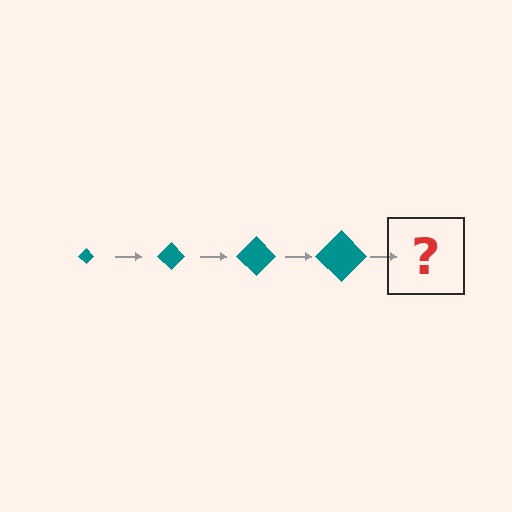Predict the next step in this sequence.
The next step is a teal diamond, larger than the previous one.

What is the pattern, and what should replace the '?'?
The pattern is that the diamond gets progressively larger each step. The '?' should be a teal diamond, larger than the previous one.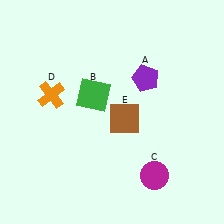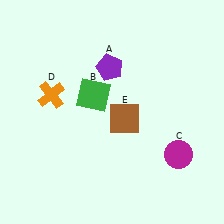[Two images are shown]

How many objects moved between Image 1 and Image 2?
2 objects moved between the two images.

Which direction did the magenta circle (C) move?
The magenta circle (C) moved right.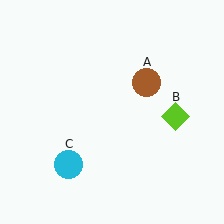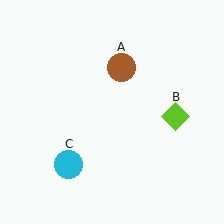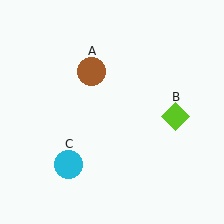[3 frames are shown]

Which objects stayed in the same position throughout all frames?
Lime diamond (object B) and cyan circle (object C) remained stationary.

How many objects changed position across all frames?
1 object changed position: brown circle (object A).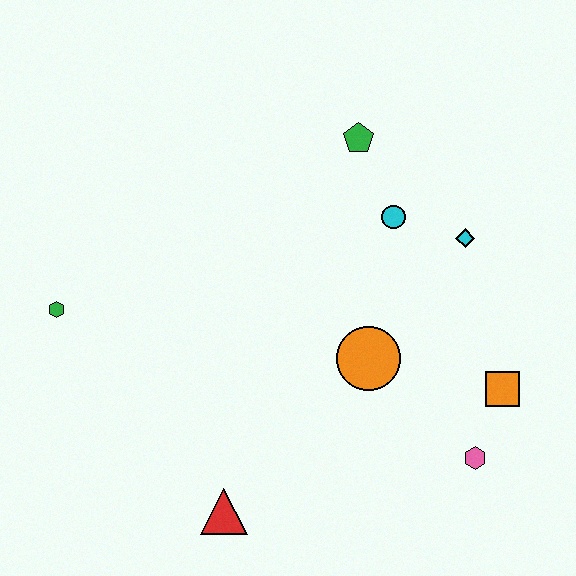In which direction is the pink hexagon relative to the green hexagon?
The pink hexagon is to the right of the green hexagon.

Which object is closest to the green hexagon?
The red triangle is closest to the green hexagon.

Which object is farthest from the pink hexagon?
The green hexagon is farthest from the pink hexagon.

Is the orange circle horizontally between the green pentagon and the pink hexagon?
Yes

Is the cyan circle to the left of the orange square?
Yes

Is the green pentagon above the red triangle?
Yes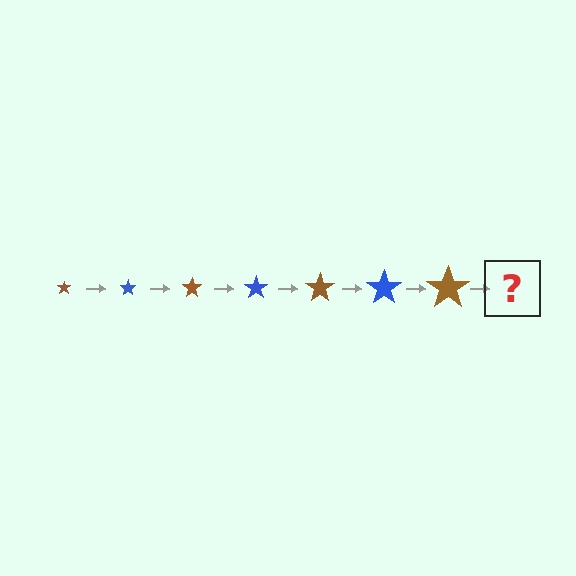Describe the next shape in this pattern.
It should be a blue star, larger than the previous one.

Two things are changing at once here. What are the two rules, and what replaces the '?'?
The two rules are that the star grows larger each step and the color cycles through brown and blue. The '?' should be a blue star, larger than the previous one.